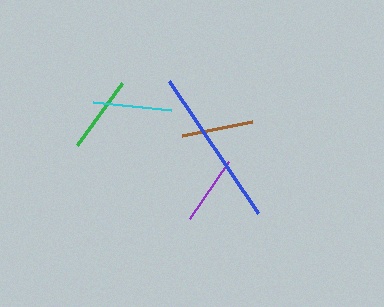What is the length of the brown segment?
The brown segment is approximately 71 pixels long.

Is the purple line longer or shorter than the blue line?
The blue line is longer than the purple line.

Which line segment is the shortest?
The purple line is the shortest at approximately 69 pixels.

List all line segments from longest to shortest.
From longest to shortest: blue, cyan, green, brown, purple.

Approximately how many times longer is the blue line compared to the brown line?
The blue line is approximately 2.2 times the length of the brown line.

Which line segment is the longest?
The blue line is the longest at approximately 159 pixels.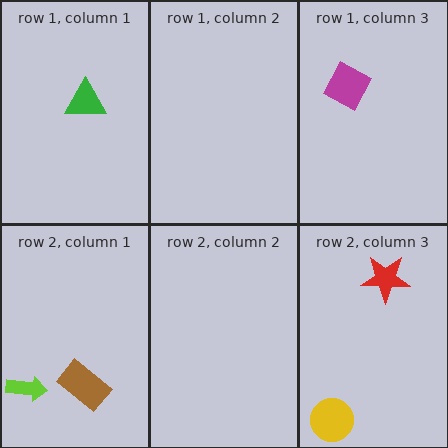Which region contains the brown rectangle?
The row 2, column 1 region.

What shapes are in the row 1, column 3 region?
The magenta diamond.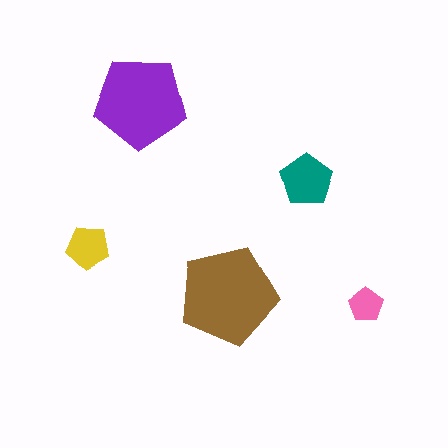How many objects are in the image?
There are 5 objects in the image.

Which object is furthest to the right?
The pink pentagon is rightmost.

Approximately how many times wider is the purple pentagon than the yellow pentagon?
About 2 times wider.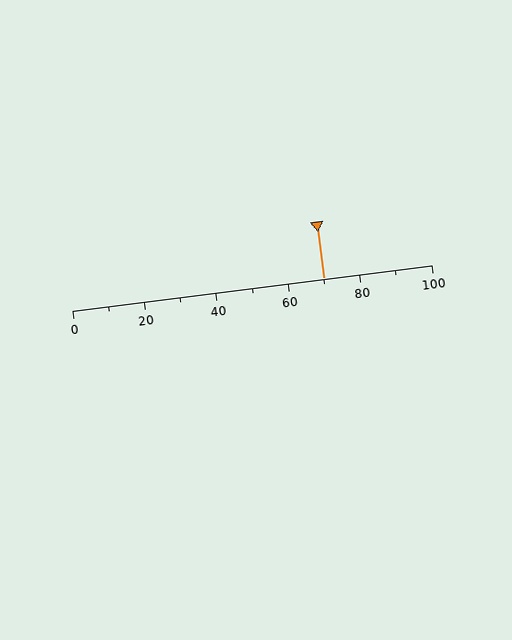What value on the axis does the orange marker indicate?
The marker indicates approximately 70.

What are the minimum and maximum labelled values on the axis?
The axis runs from 0 to 100.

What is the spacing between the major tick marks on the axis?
The major ticks are spaced 20 apart.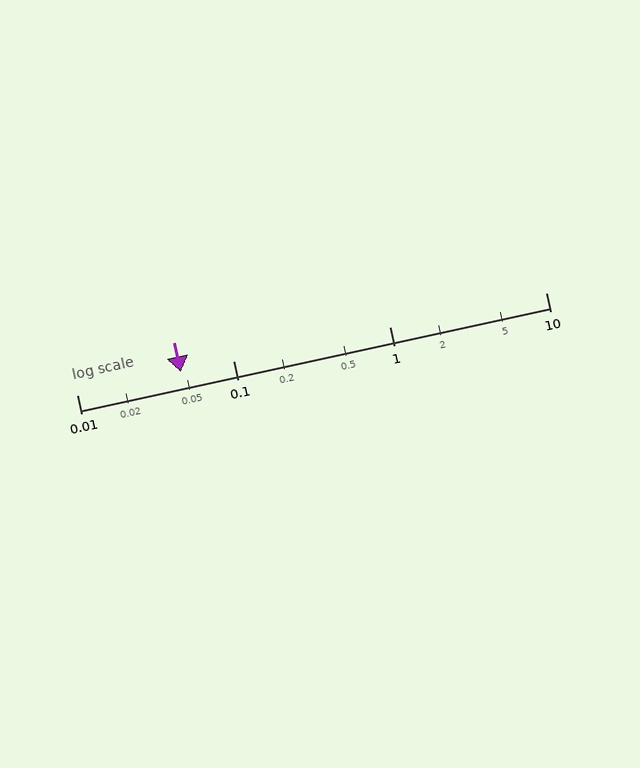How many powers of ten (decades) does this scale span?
The scale spans 3 decades, from 0.01 to 10.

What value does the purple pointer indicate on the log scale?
The pointer indicates approximately 0.046.